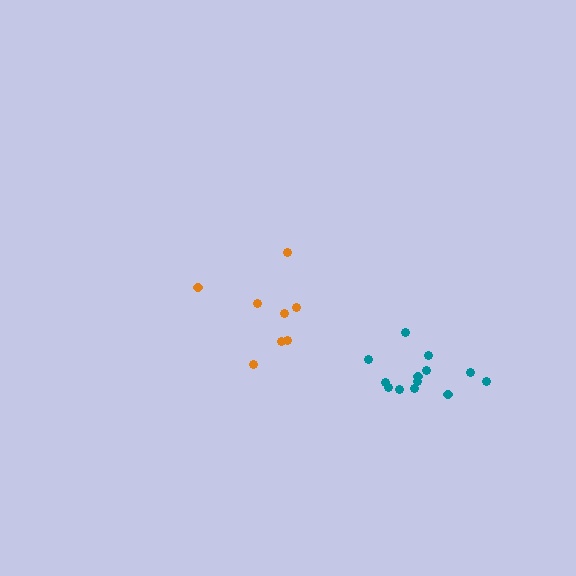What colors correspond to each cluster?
The clusters are colored: orange, teal.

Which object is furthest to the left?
The orange cluster is leftmost.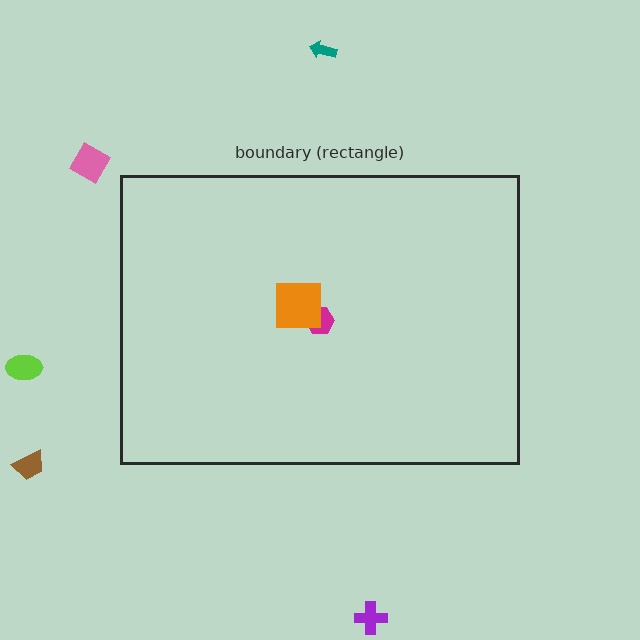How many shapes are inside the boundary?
2 inside, 5 outside.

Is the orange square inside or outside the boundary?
Inside.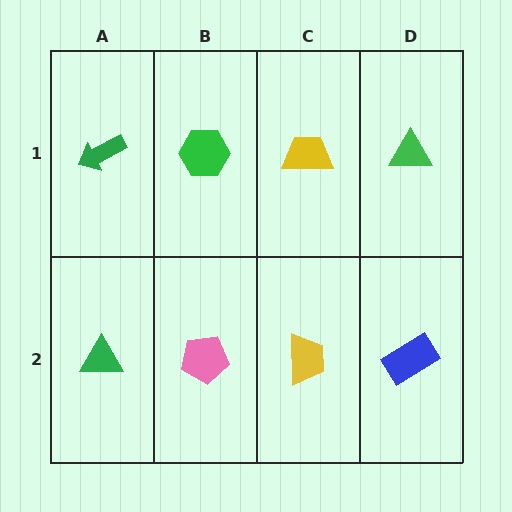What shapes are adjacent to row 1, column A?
A green triangle (row 2, column A), a green hexagon (row 1, column B).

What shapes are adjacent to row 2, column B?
A green hexagon (row 1, column B), a green triangle (row 2, column A), a yellow trapezoid (row 2, column C).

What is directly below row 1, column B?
A pink pentagon.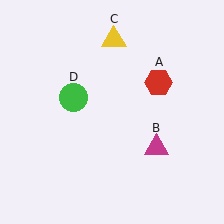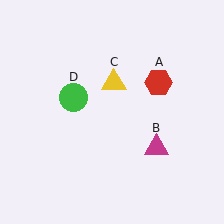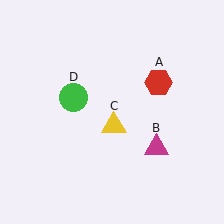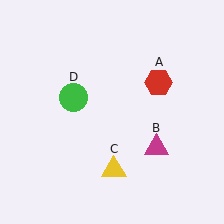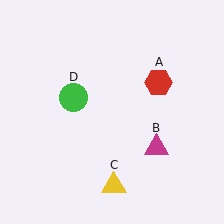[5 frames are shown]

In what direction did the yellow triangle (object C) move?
The yellow triangle (object C) moved down.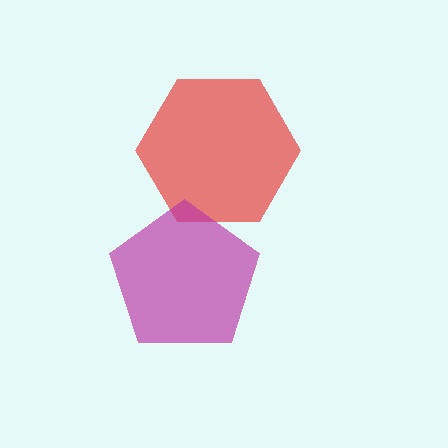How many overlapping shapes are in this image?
There are 2 overlapping shapes in the image.